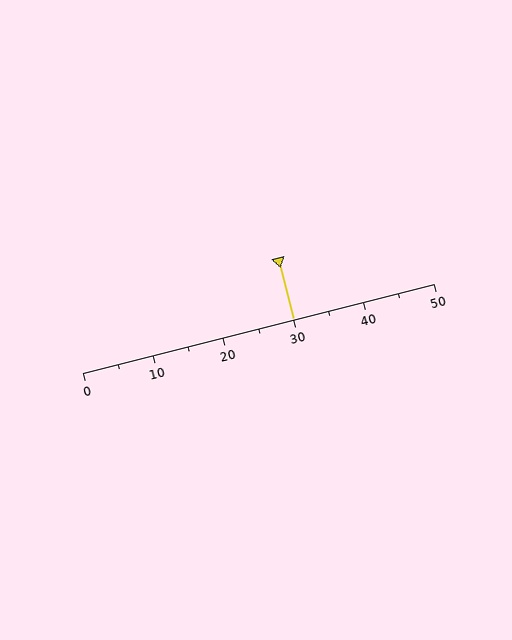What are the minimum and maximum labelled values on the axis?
The axis runs from 0 to 50.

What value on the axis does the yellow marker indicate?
The marker indicates approximately 30.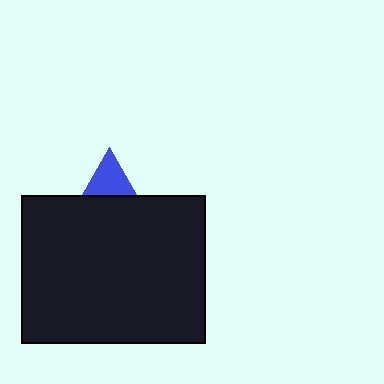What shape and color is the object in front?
The object in front is a black rectangle.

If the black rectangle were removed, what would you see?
You would see the complete blue triangle.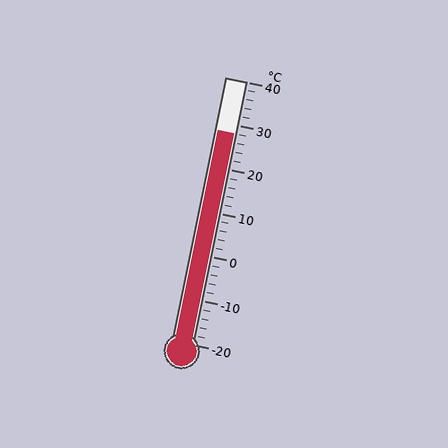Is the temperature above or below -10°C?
The temperature is above -10°C.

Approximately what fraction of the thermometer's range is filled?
The thermometer is filled to approximately 80% of its range.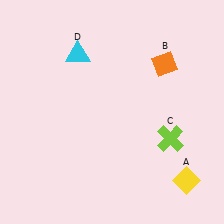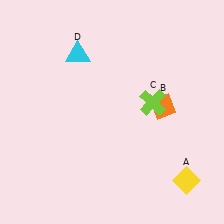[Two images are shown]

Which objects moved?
The objects that moved are: the orange diamond (B), the lime cross (C).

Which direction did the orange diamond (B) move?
The orange diamond (B) moved down.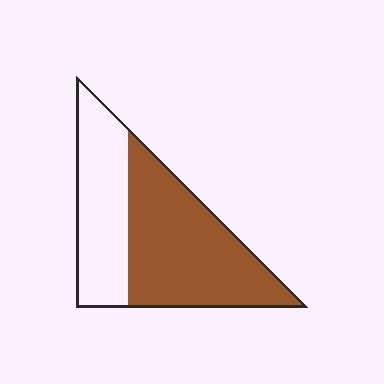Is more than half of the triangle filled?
Yes.